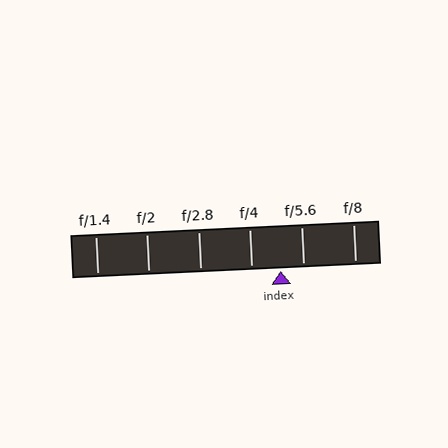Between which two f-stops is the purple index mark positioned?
The index mark is between f/4 and f/5.6.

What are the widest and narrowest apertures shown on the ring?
The widest aperture shown is f/1.4 and the narrowest is f/8.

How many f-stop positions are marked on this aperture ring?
There are 6 f-stop positions marked.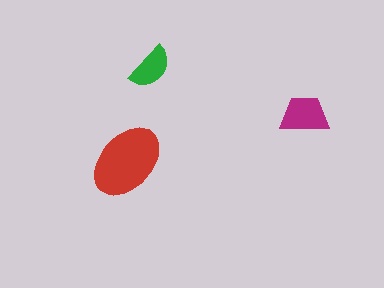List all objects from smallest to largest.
The green semicircle, the magenta trapezoid, the red ellipse.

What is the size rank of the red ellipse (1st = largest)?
1st.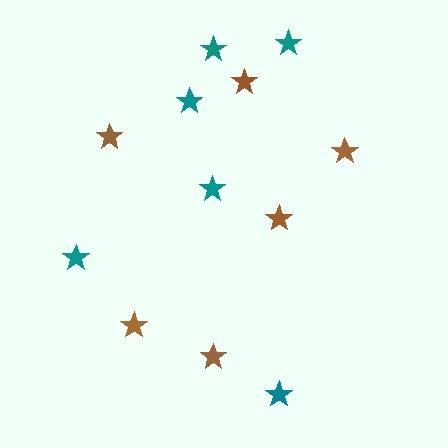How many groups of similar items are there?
There are 2 groups: one group of teal stars (6) and one group of brown stars (6).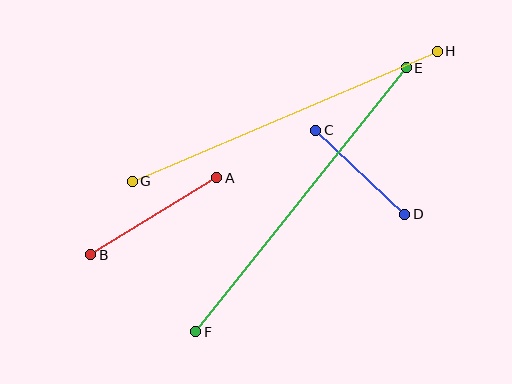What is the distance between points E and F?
The distance is approximately 338 pixels.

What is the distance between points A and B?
The distance is approximately 148 pixels.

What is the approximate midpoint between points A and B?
The midpoint is at approximately (154, 216) pixels.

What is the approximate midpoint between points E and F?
The midpoint is at approximately (301, 200) pixels.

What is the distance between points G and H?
The distance is approximately 332 pixels.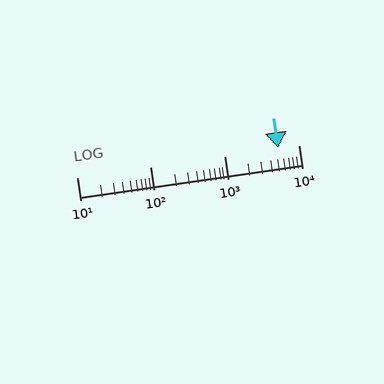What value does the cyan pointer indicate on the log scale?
The pointer indicates approximately 5300.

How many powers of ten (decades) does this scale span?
The scale spans 3 decades, from 10 to 10000.